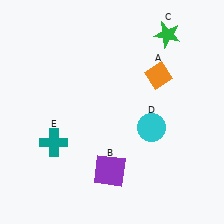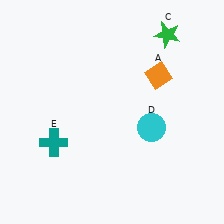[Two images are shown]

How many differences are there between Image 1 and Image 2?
There is 1 difference between the two images.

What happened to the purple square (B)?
The purple square (B) was removed in Image 2. It was in the bottom-left area of Image 1.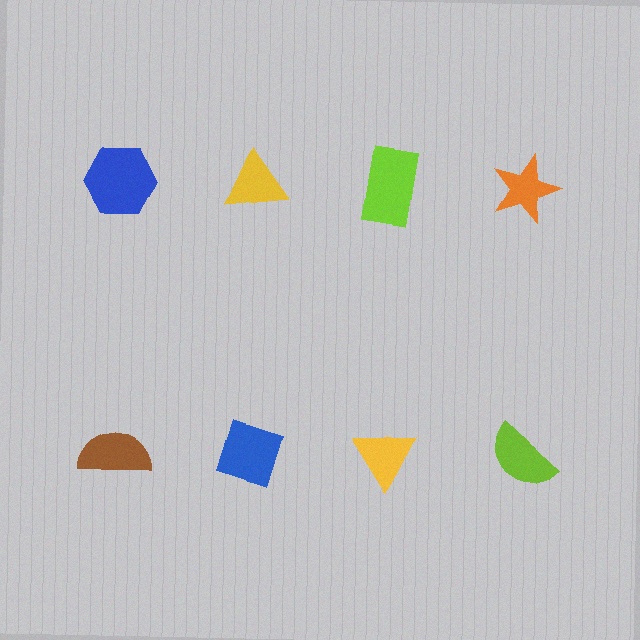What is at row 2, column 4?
A lime semicircle.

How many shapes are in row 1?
4 shapes.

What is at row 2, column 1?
A brown semicircle.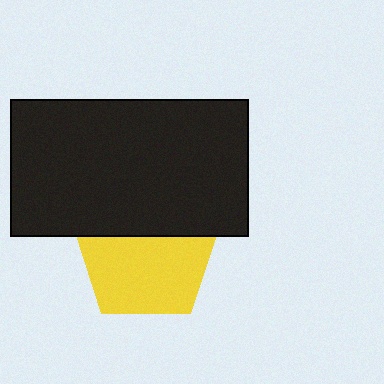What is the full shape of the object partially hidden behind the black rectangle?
The partially hidden object is a yellow pentagon.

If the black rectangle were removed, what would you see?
You would see the complete yellow pentagon.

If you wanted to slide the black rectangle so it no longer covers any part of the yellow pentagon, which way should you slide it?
Slide it up — that is the most direct way to separate the two shapes.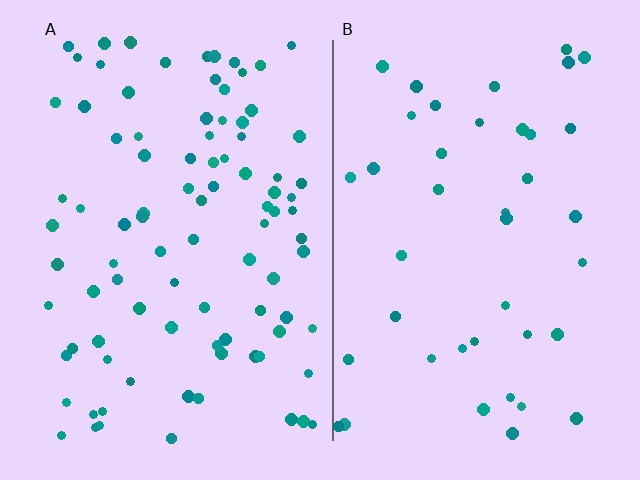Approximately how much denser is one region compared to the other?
Approximately 2.2× — region A over region B.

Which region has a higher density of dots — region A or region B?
A (the left).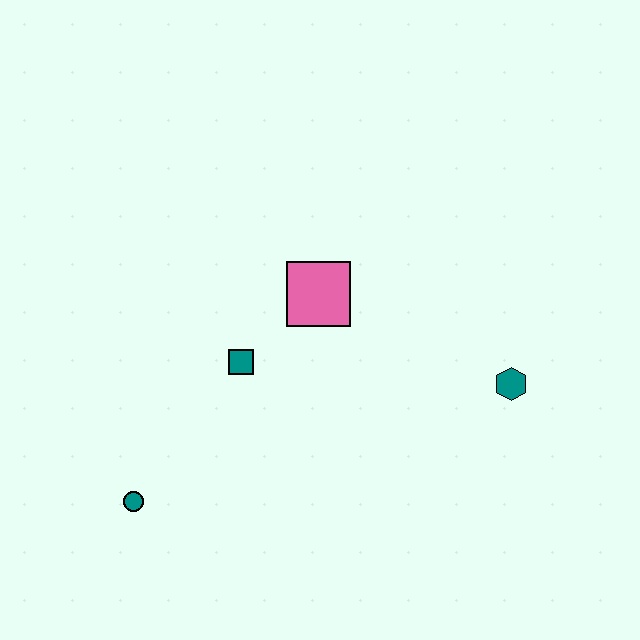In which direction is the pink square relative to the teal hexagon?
The pink square is to the left of the teal hexagon.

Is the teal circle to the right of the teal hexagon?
No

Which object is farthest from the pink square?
The teal circle is farthest from the pink square.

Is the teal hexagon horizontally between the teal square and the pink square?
No